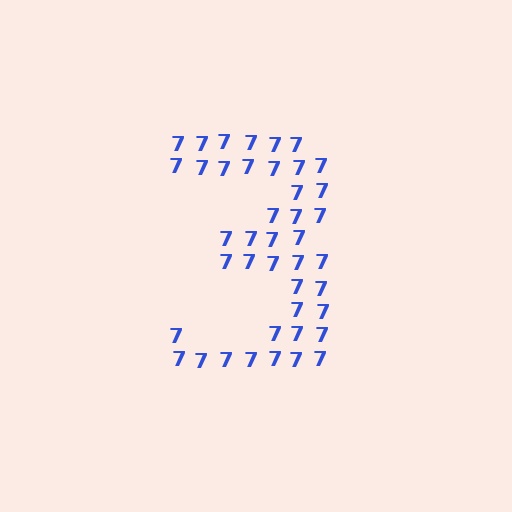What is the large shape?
The large shape is the digit 3.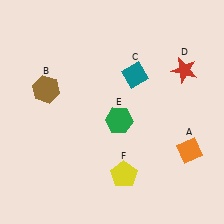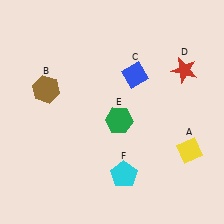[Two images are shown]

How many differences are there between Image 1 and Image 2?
There are 3 differences between the two images.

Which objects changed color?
A changed from orange to yellow. C changed from teal to blue. F changed from yellow to cyan.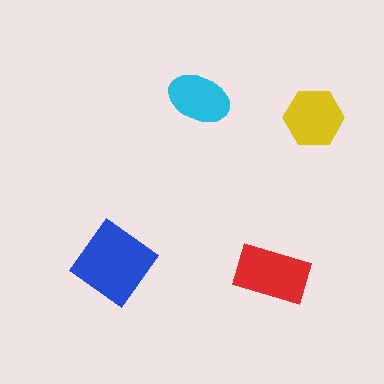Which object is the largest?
The blue diamond.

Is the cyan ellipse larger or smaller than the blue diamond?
Smaller.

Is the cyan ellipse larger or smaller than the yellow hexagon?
Smaller.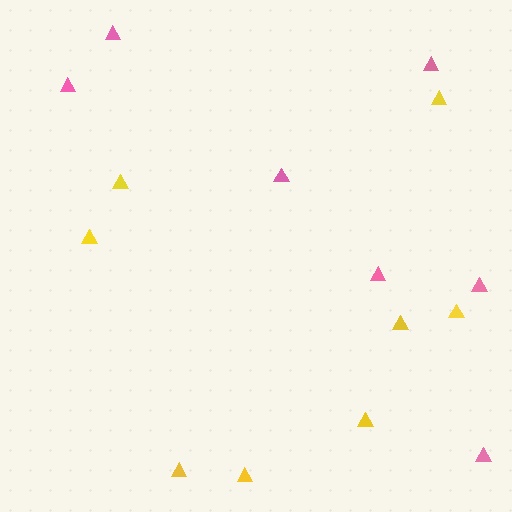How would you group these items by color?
There are 2 groups: one group of pink triangles (7) and one group of yellow triangles (8).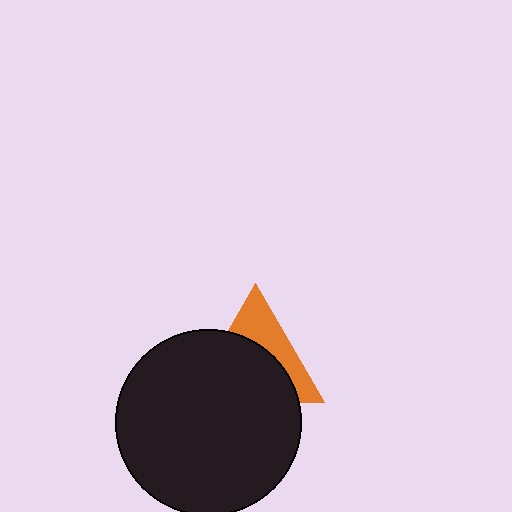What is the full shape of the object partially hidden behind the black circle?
The partially hidden object is an orange triangle.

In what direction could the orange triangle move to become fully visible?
The orange triangle could move up. That would shift it out from behind the black circle entirely.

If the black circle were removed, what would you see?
You would see the complete orange triangle.